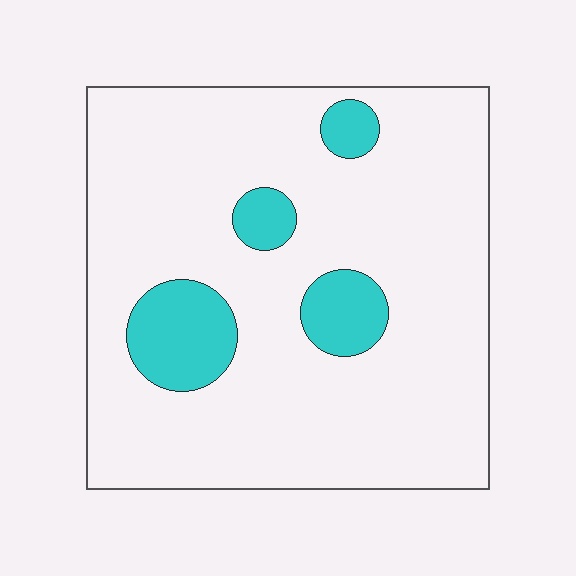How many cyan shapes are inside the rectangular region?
4.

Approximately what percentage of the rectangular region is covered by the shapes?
Approximately 15%.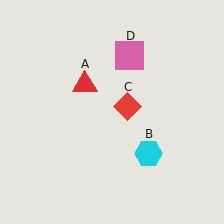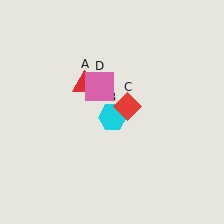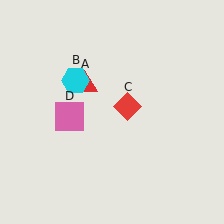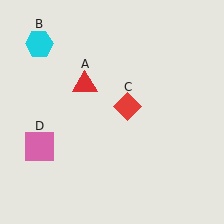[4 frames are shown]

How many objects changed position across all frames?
2 objects changed position: cyan hexagon (object B), pink square (object D).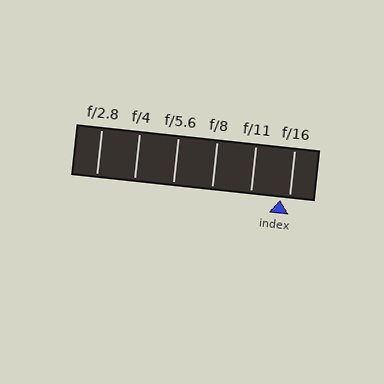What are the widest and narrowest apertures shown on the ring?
The widest aperture shown is f/2.8 and the narrowest is f/16.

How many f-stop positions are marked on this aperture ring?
There are 6 f-stop positions marked.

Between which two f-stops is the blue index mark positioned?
The index mark is between f/11 and f/16.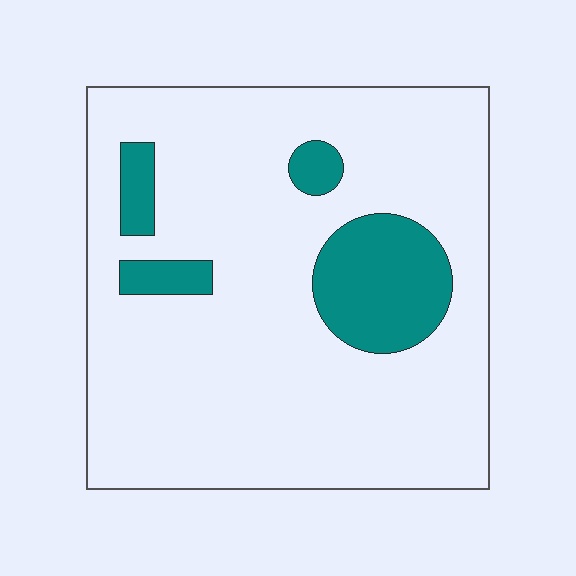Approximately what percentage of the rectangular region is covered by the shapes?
Approximately 15%.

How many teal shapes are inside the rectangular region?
4.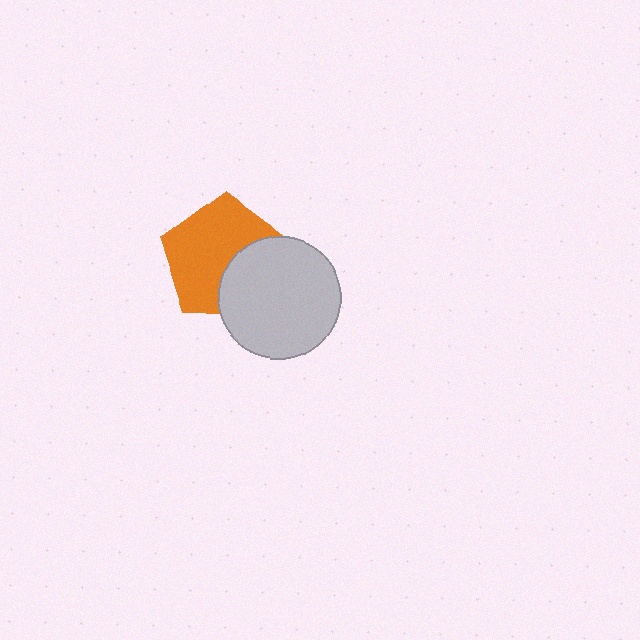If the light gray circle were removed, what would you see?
You would see the complete orange pentagon.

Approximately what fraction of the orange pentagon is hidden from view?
Roughly 35% of the orange pentagon is hidden behind the light gray circle.